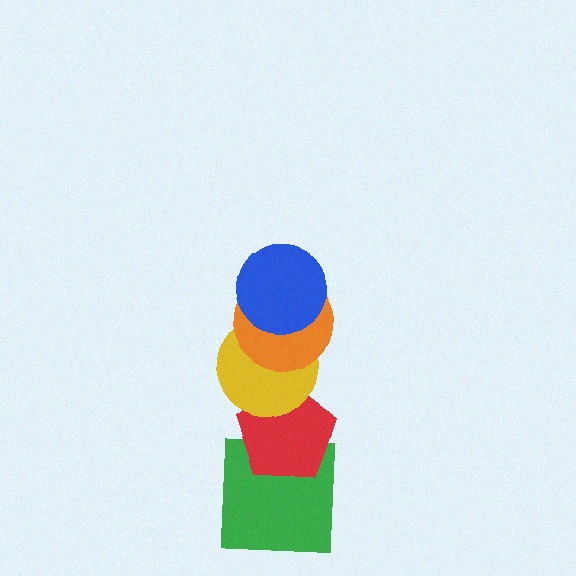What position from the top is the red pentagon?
The red pentagon is 4th from the top.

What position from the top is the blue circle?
The blue circle is 1st from the top.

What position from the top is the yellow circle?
The yellow circle is 3rd from the top.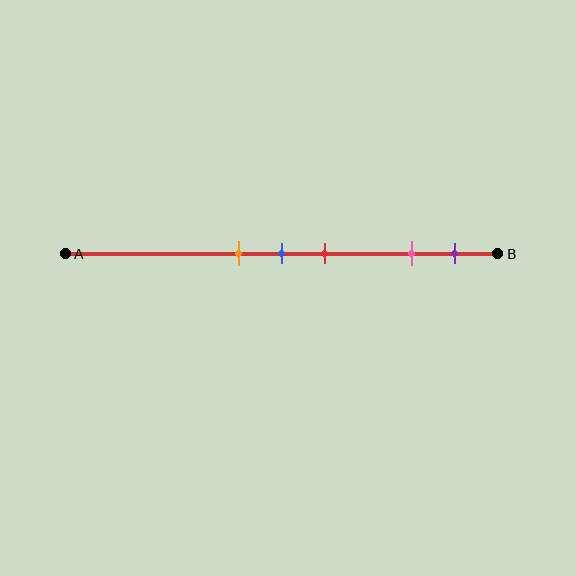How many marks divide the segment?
There are 5 marks dividing the segment.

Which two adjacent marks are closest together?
The orange and blue marks are the closest adjacent pair.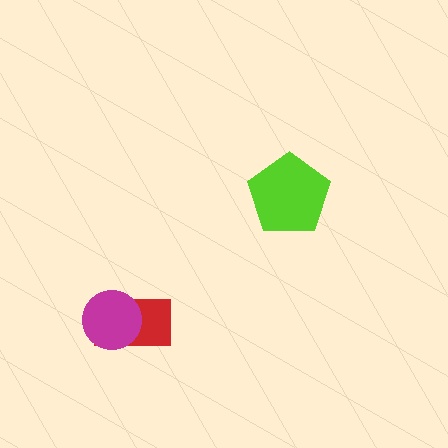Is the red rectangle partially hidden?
Yes, it is partially covered by another shape.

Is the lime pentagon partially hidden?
No, no other shape covers it.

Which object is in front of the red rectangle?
The magenta circle is in front of the red rectangle.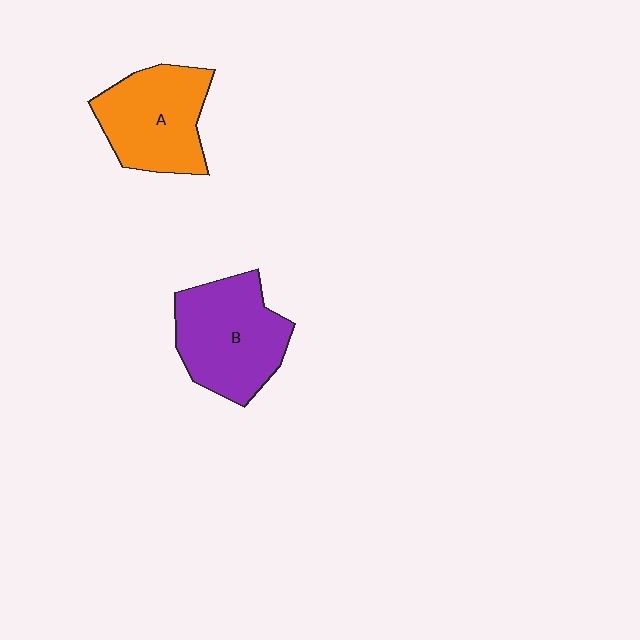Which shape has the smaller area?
Shape A (orange).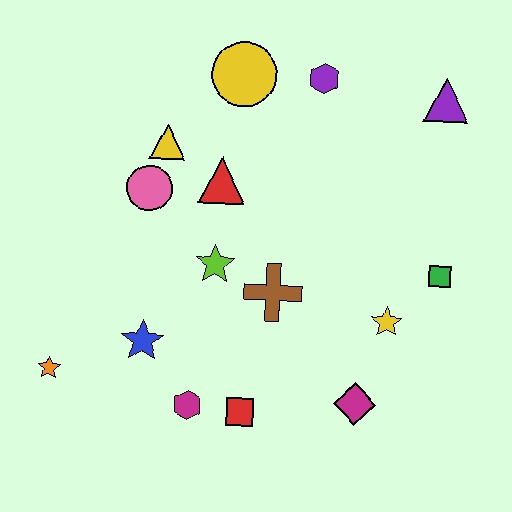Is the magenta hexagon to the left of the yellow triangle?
No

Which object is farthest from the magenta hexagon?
The purple triangle is farthest from the magenta hexagon.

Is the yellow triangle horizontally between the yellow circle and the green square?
No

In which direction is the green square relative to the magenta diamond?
The green square is above the magenta diamond.